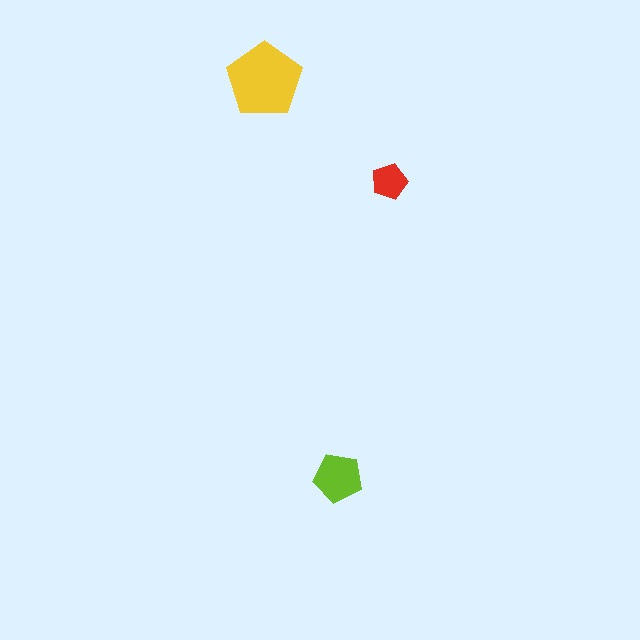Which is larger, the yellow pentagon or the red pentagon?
The yellow one.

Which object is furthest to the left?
The yellow pentagon is leftmost.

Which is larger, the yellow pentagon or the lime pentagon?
The yellow one.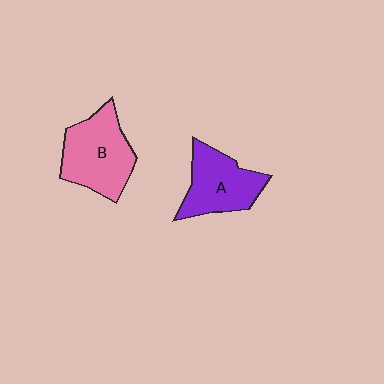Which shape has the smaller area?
Shape A (purple).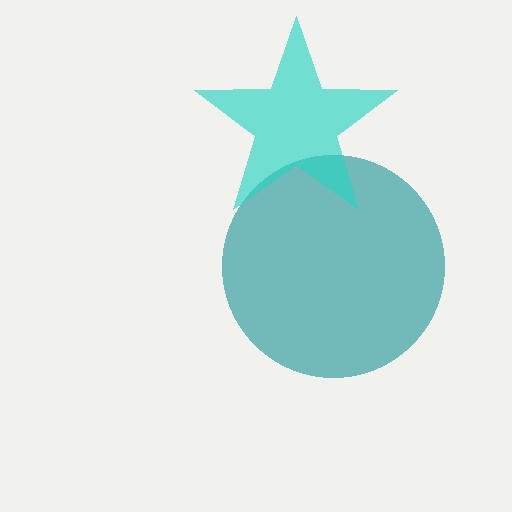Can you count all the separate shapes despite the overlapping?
Yes, there are 2 separate shapes.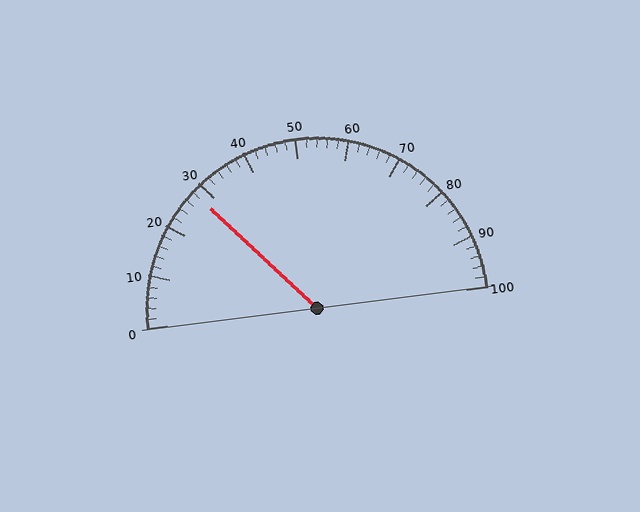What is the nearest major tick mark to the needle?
The nearest major tick mark is 30.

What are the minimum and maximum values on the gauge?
The gauge ranges from 0 to 100.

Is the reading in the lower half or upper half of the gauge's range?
The reading is in the lower half of the range (0 to 100).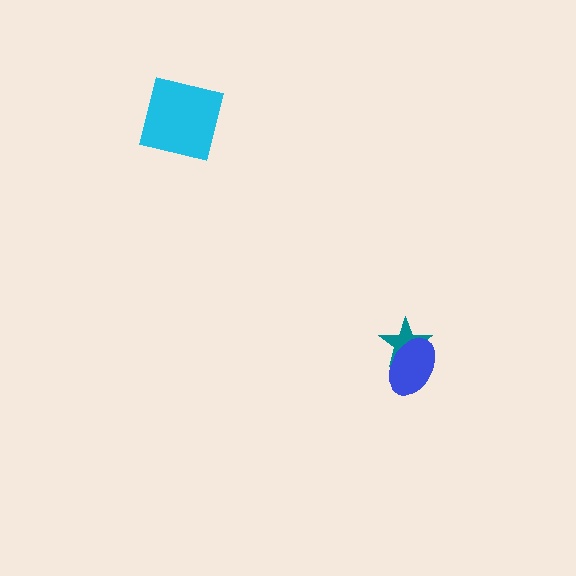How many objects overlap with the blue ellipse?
1 object overlaps with the blue ellipse.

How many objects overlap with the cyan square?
0 objects overlap with the cyan square.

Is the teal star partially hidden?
Yes, it is partially covered by another shape.